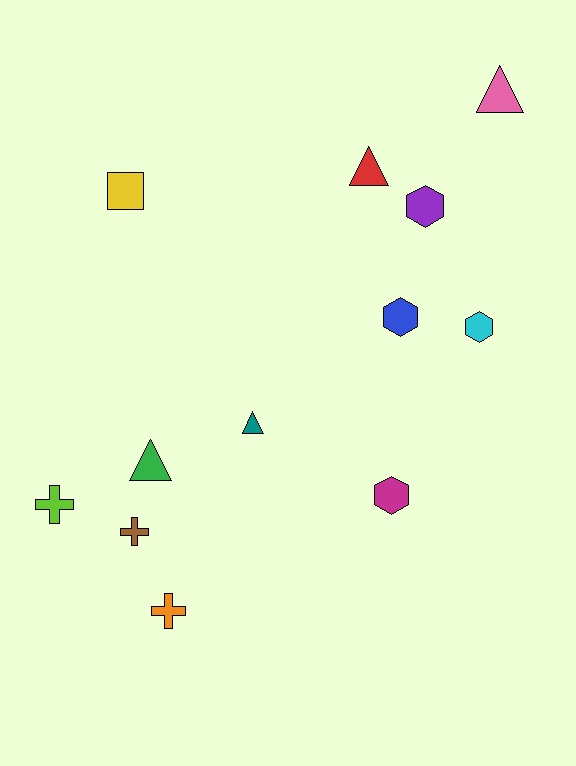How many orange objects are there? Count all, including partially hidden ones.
There is 1 orange object.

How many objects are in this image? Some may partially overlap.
There are 12 objects.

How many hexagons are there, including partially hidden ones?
There are 4 hexagons.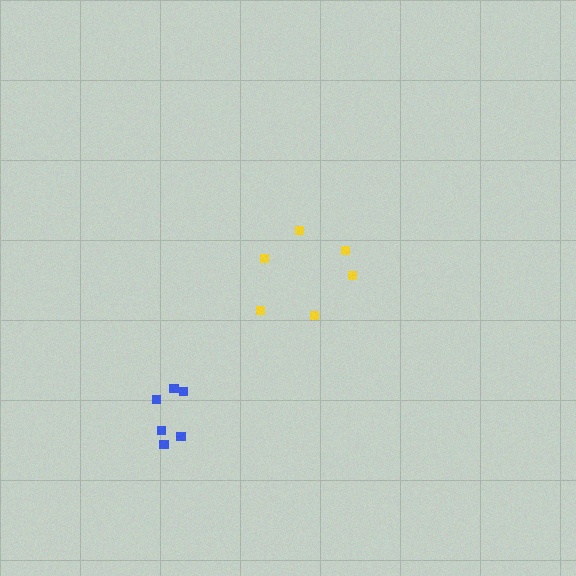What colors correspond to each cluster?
The clusters are colored: yellow, blue.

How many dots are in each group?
Group 1: 6 dots, Group 2: 6 dots (12 total).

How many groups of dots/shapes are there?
There are 2 groups.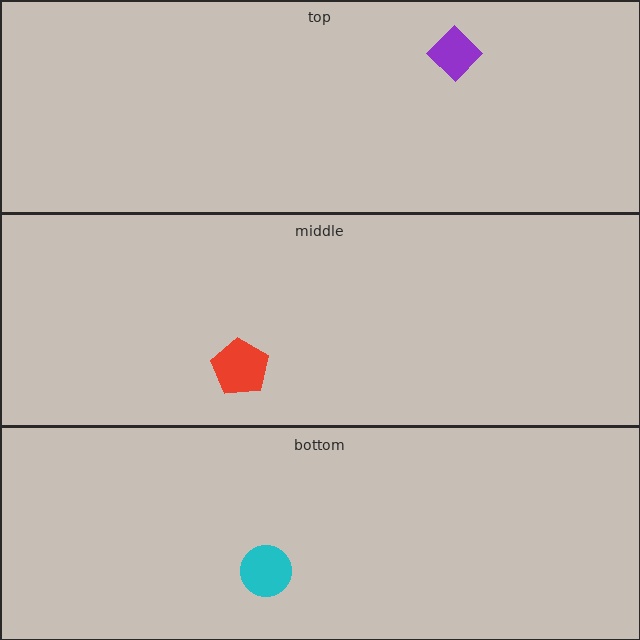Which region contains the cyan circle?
The bottom region.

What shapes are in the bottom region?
The cyan circle.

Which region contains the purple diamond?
The top region.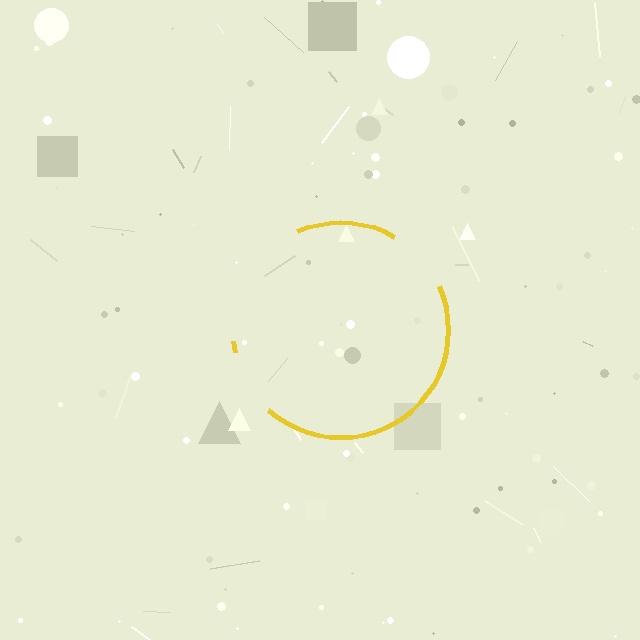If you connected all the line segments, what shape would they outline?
They would outline a circle.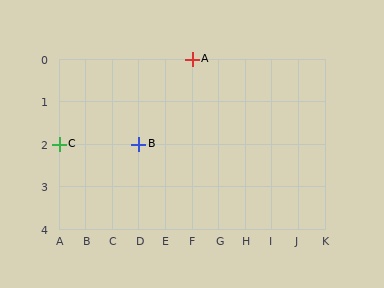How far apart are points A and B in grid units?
Points A and B are 2 columns and 2 rows apart (about 2.8 grid units diagonally).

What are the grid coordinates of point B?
Point B is at grid coordinates (D, 2).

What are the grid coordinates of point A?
Point A is at grid coordinates (F, 0).